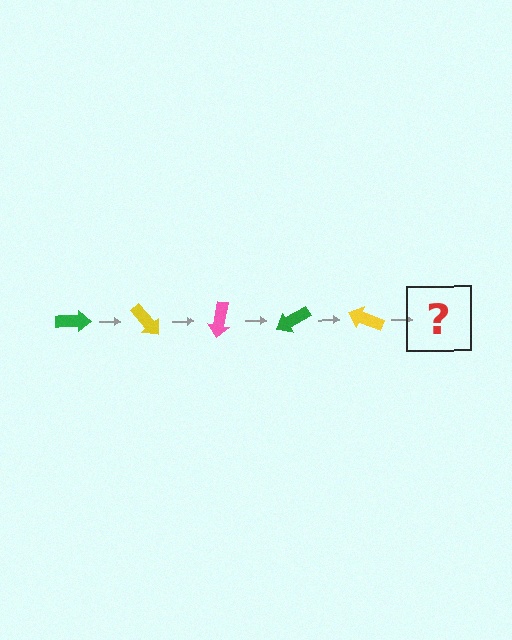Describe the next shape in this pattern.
It should be a pink arrow, rotated 250 degrees from the start.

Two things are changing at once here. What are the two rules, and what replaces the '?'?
The two rules are that it rotates 50 degrees each step and the color cycles through green, yellow, and pink. The '?' should be a pink arrow, rotated 250 degrees from the start.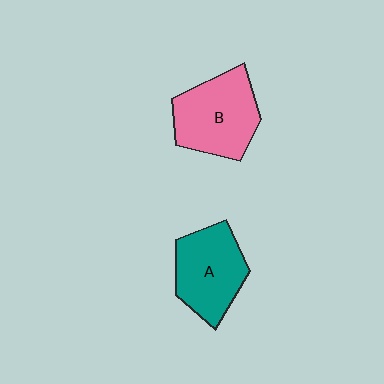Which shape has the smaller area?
Shape A (teal).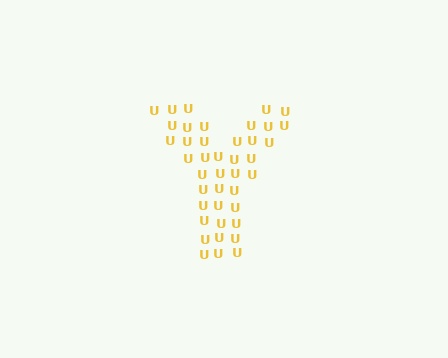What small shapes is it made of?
It is made of small letter U's.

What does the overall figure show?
The overall figure shows the letter Y.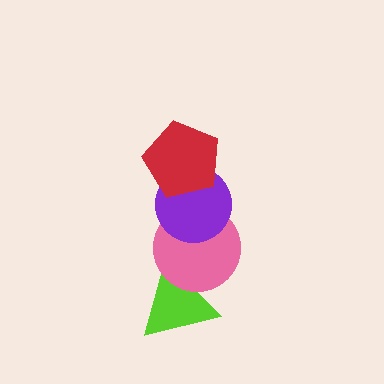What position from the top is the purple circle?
The purple circle is 2nd from the top.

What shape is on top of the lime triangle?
The pink circle is on top of the lime triangle.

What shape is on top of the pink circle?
The purple circle is on top of the pink circle.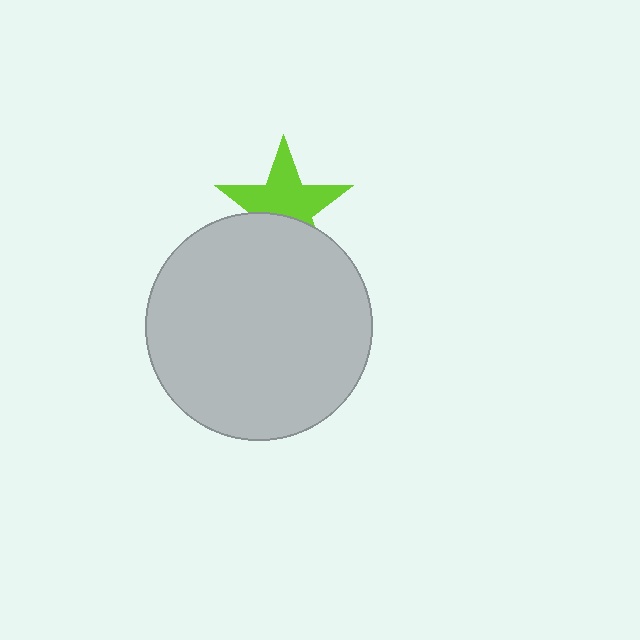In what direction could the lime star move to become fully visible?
The lime star could move up. That would shift it out from behind the light gray circle entirely.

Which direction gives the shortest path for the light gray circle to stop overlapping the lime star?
Moving down gives the shortest separation.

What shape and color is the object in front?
The object in front is a light gray circle.